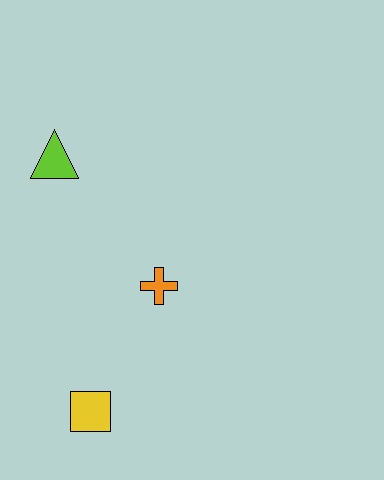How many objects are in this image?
There are 3 objects.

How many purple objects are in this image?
There are no purple objects.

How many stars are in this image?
There are no stars.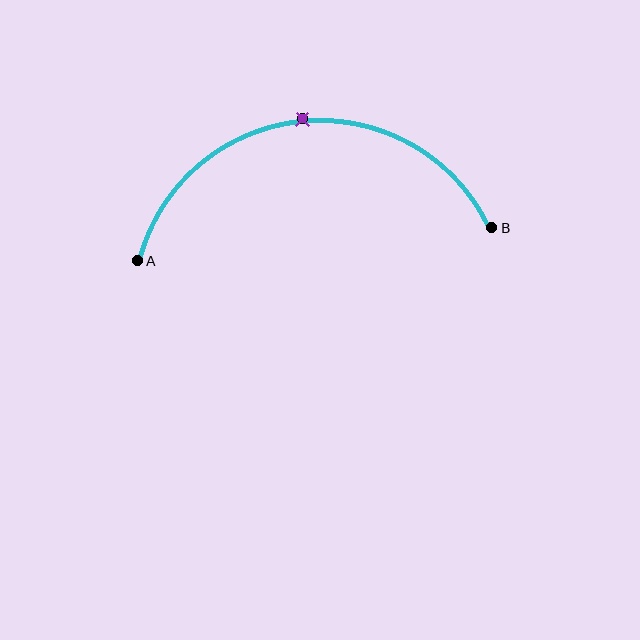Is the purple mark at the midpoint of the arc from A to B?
Yes. The purple mark lies on the arc at equal arc-length from both A and B — it is the arc midpoint.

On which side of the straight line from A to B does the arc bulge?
The arc bulges above the straight line connecting A and B.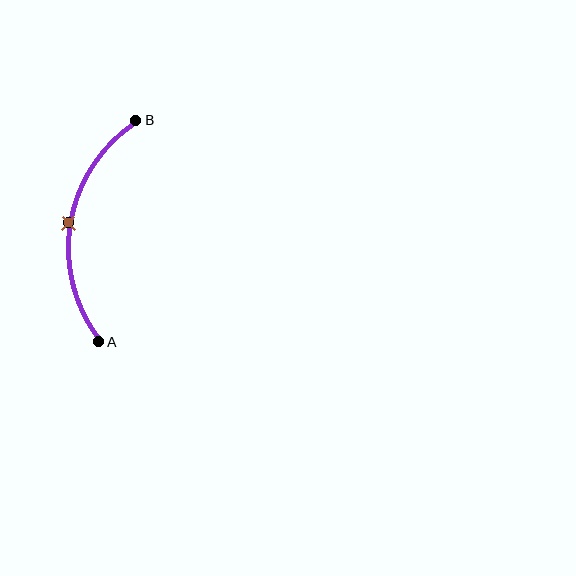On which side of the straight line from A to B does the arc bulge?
The arc bulges to the left of the straight line connecting A and B.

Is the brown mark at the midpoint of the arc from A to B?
Yes. The brown mark lies on the arc at equal arc-length from both A and B — it is the arc midpoint.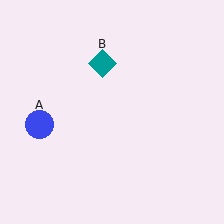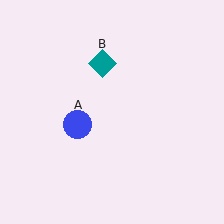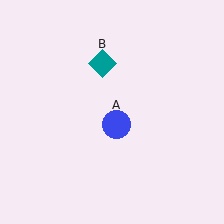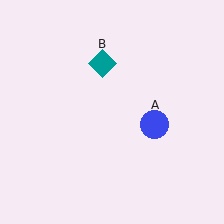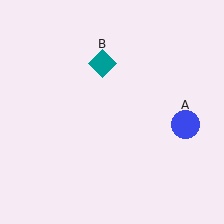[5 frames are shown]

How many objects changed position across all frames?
1 object changed position: blue circle (object A).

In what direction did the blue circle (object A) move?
The blue circle (object A) moved right.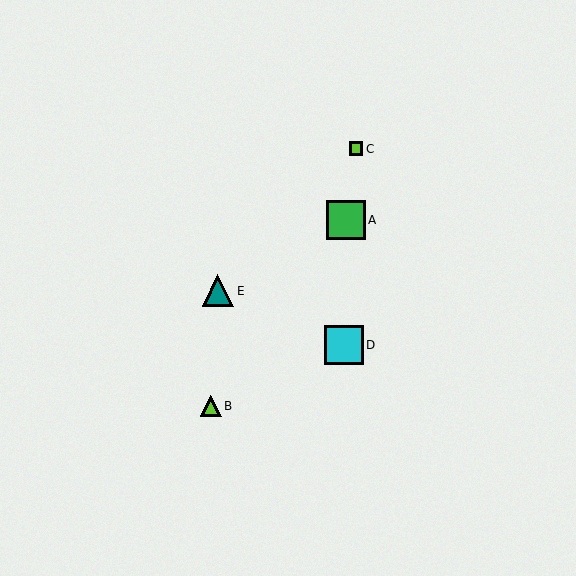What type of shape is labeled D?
Shape D is a cyan square.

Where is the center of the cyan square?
The center of the cyan square is at (344, 345).